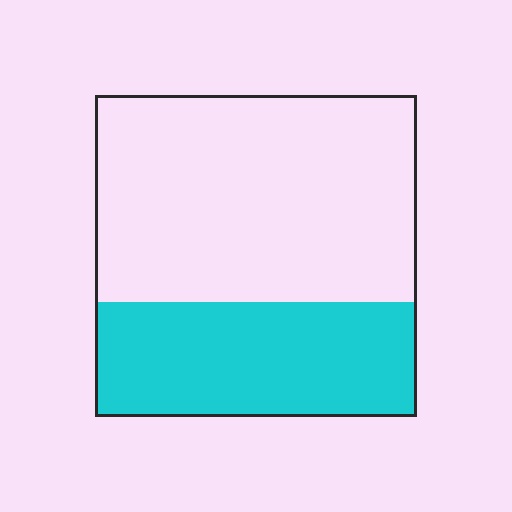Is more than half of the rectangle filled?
No.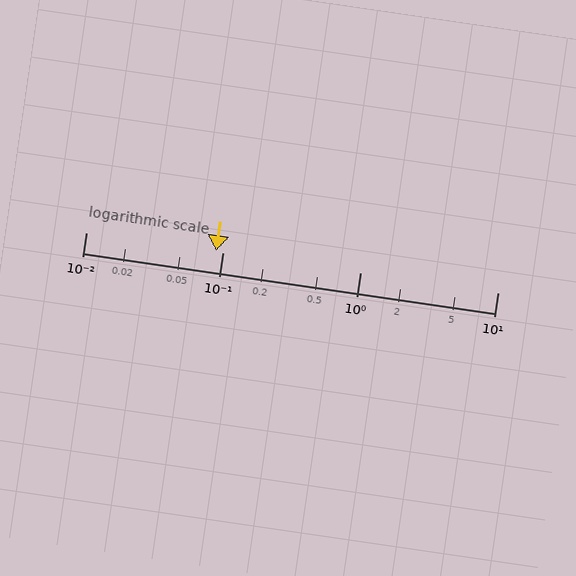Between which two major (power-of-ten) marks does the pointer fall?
The pointer is between 0.01 and 0.1.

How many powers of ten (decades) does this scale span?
The scale spans 3 decades, from 0.01 to 10.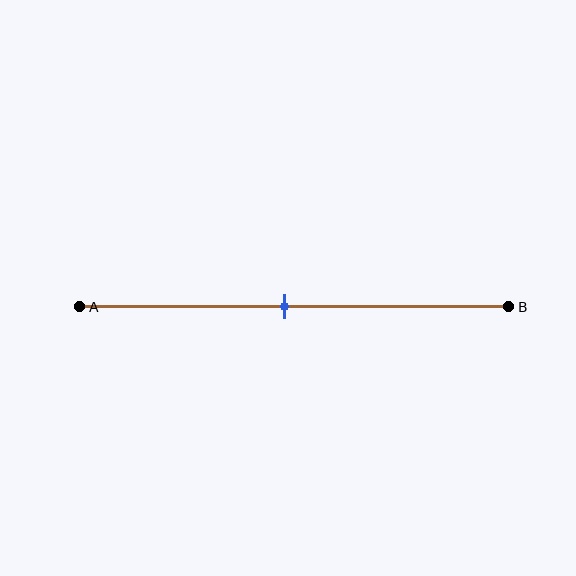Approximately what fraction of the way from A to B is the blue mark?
The blue mark is approximately 50% of the way from A to B.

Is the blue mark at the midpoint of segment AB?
Yes, the mark is approximately at the midpoint.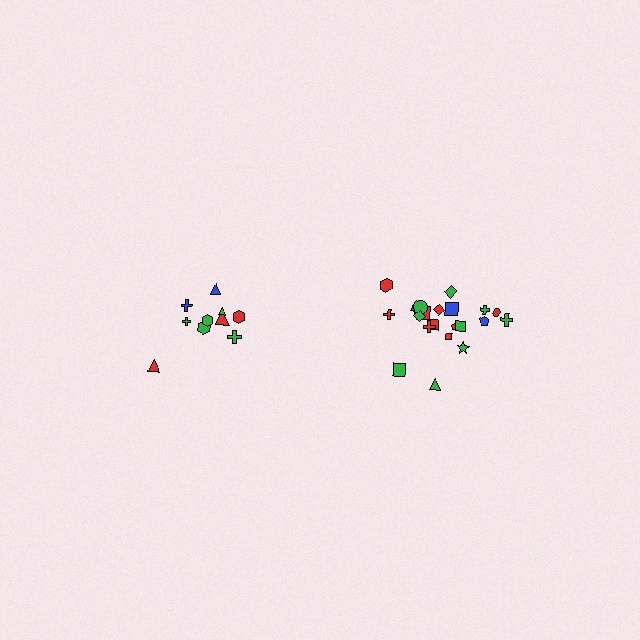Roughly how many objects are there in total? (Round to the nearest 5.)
Roughly 30 objects in total.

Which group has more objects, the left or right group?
The right group.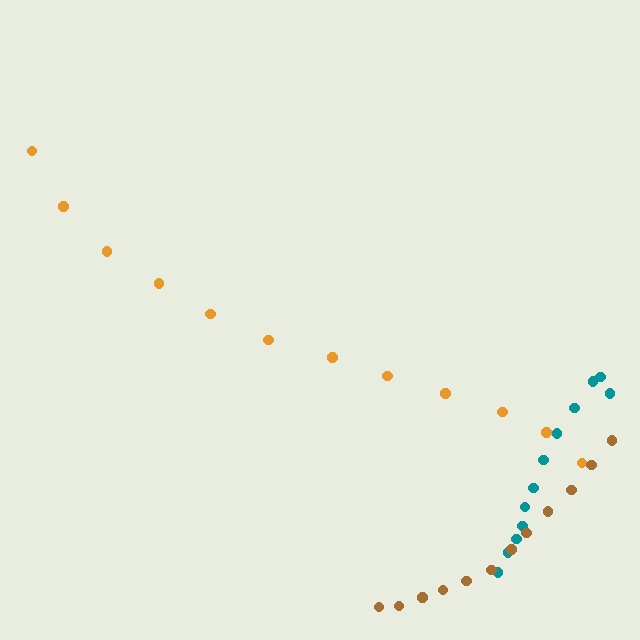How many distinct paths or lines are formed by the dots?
There are 3 distinct paths.